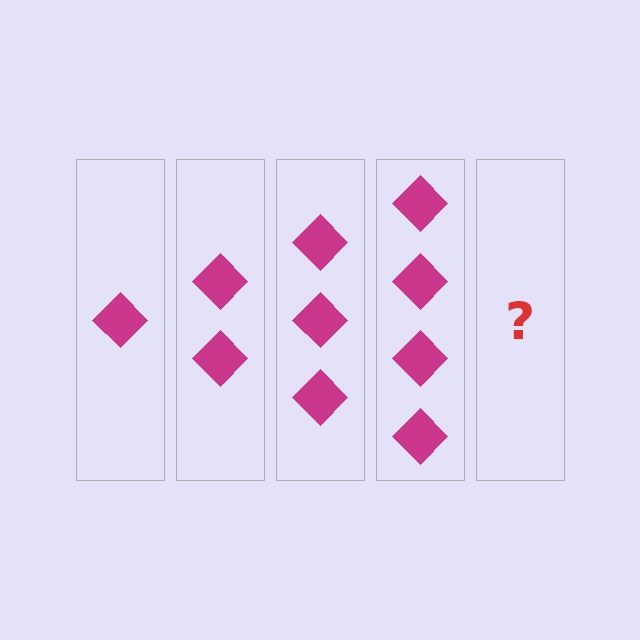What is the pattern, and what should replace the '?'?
The pattern is that each step adds one more diamond. The '?' should be 5 diamonds.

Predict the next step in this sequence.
The next step is 5 diamonds.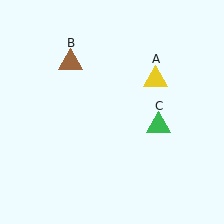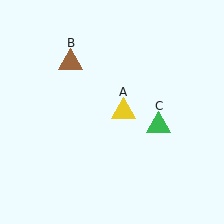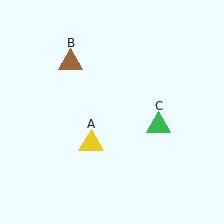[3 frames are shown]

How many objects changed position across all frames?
1 object changed position: yellow triangle (object A).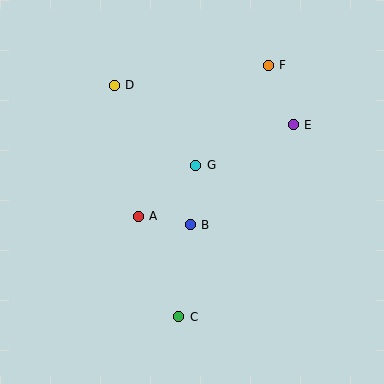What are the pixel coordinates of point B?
Point B is at (190, 225).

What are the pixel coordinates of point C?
Point C is at (179, 317).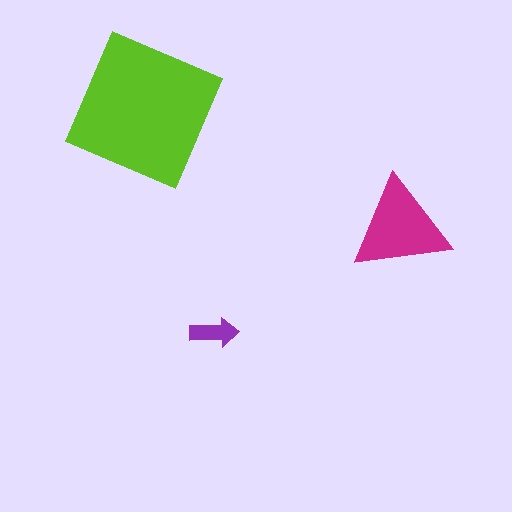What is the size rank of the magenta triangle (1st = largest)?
2nd.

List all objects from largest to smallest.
The lime square, the magenta triangle, the purple arrow.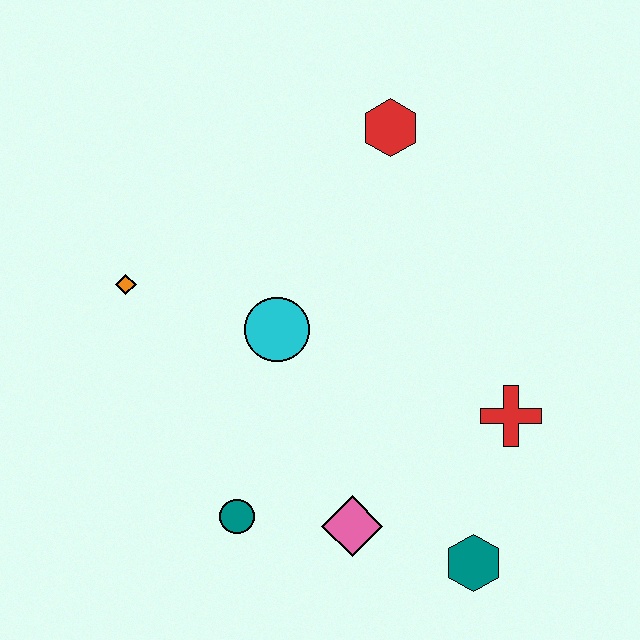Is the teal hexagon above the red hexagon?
No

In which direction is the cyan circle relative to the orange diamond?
The cyan circle is to the right of the orange diamond.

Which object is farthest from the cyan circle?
The teal hexagon is farthest from the cyan circle.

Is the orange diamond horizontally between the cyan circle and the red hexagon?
No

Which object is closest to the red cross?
The teal hexagon is closest to the red cross.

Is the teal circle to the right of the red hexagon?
No